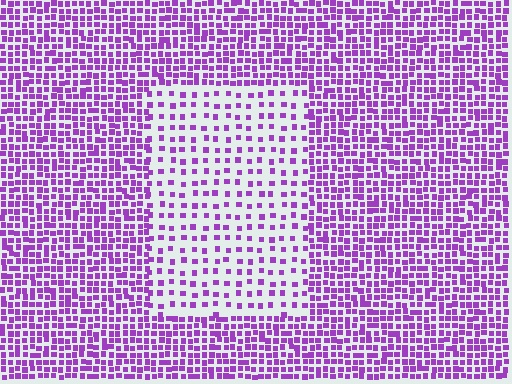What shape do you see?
I see a rectangle.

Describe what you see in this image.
The image contains small purple elements arranged at two different densities. A rectangle-shaped region is visible where the elements are less densely packed than the surrounding area.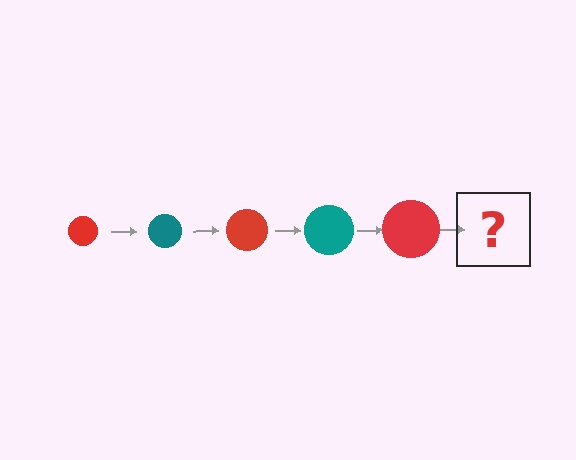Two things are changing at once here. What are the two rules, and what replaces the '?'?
The two rules are that the circle grows larger each step and the color cycles through red and teal. The '?' should be a teal circle, larger than the previous one.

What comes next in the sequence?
The next element should be a teal circle, larger than the previous one.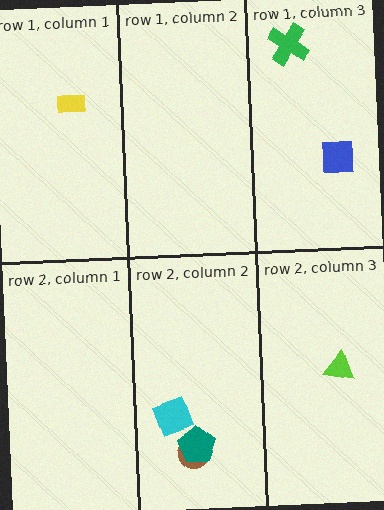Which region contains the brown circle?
The row 2, column 2 region.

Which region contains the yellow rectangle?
The row 1, column 1 region.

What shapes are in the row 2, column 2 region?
The brown circle, the cyan diamond, the teal pentagon.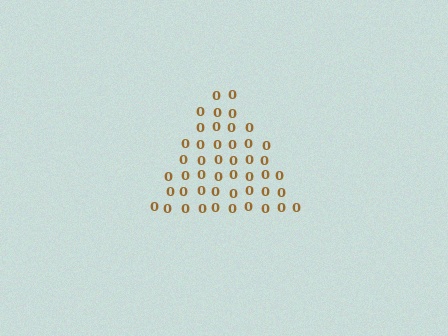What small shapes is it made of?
It is made of small digit 0's.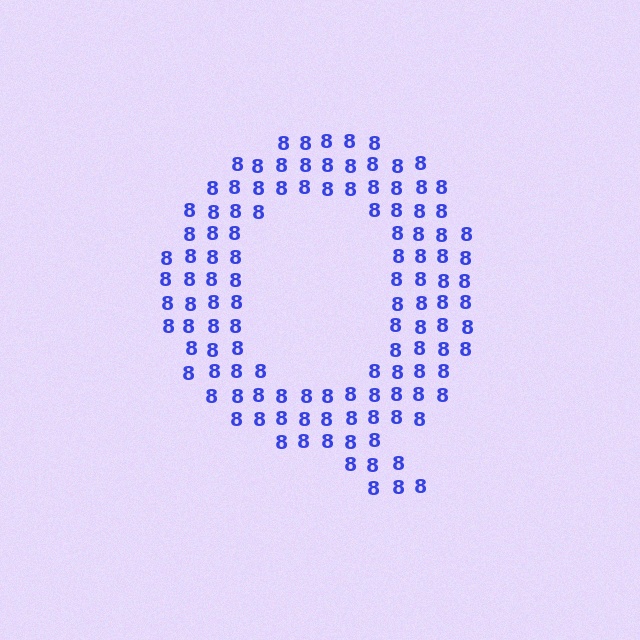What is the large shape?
The large shape is the letter Q.